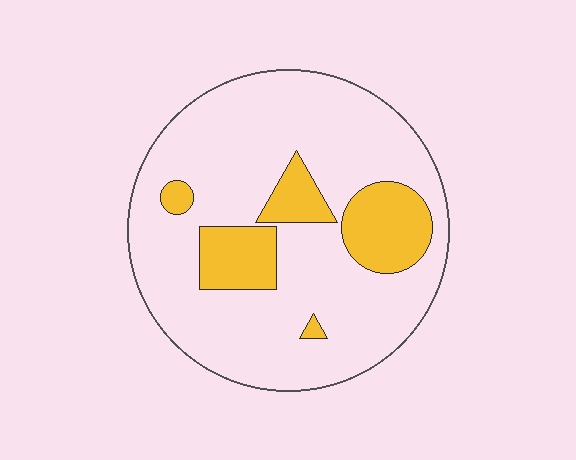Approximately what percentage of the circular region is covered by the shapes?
Approximately 20%.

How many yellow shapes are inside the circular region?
5.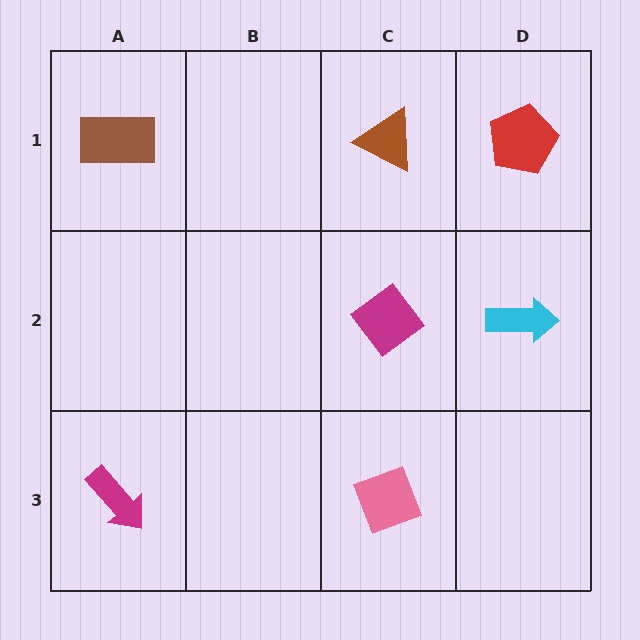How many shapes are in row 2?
2 shapes.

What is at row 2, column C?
A magenta diamond.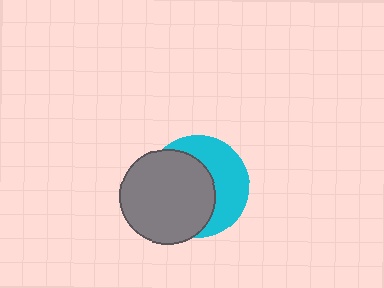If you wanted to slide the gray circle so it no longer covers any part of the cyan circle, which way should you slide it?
Slide it left — that is the most direct way to separate the two shapes.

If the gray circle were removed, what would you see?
You would see the complete cyan circle.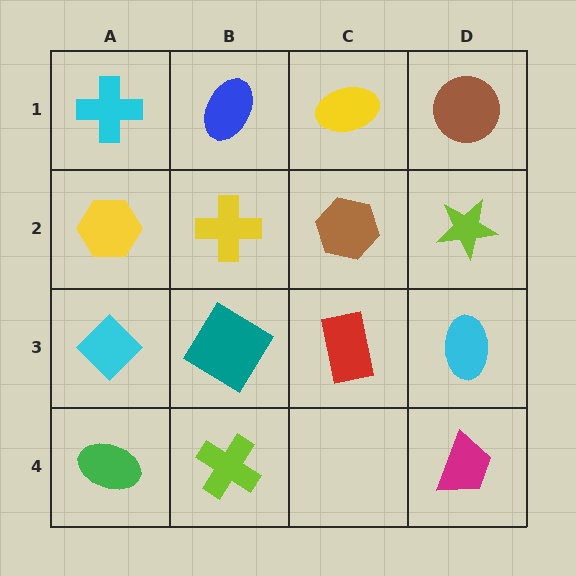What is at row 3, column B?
A teal diamond.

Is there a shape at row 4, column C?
No, that cell is empty.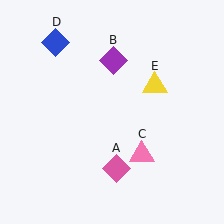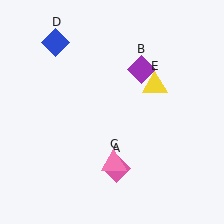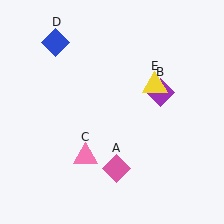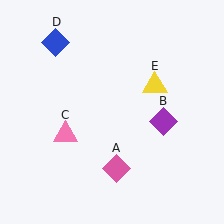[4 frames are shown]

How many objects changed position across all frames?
2 objects changed position: purple diamond (object B), pink triangle (object C).